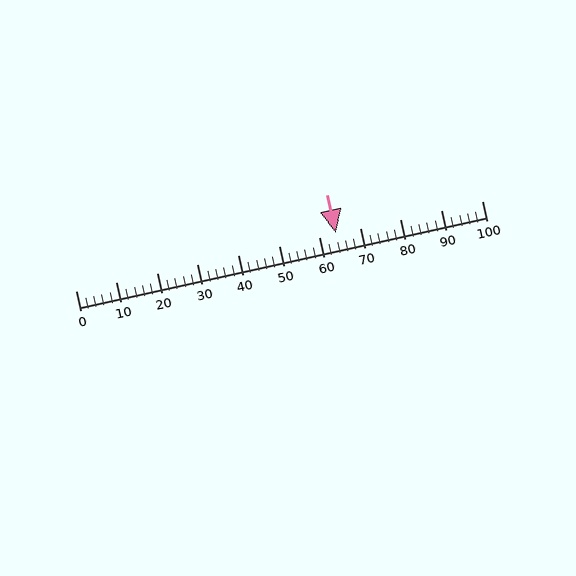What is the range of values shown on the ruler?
The ruler shows values from 0 to 100.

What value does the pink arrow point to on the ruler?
The pink arrow points to approximately 64.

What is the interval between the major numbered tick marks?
The major tick marks are spaced 10 units apart.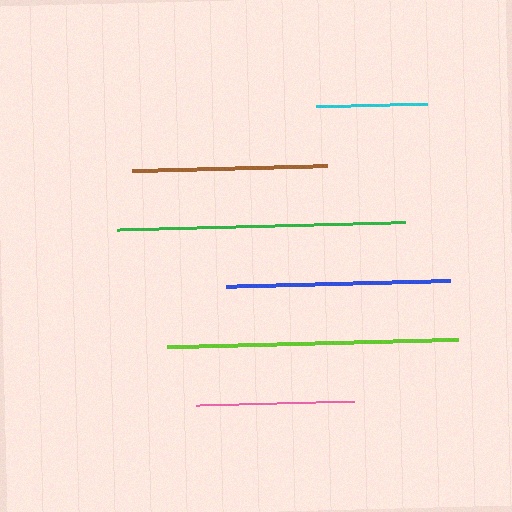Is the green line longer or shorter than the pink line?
The green line is longer than the pink line.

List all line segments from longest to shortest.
From longest to shortest: lime, green, blue, brown, pink, cyan.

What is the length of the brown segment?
The brown segment is approximately 195 pixels long.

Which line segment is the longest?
The lime line is the longest at approximately 291 pixels.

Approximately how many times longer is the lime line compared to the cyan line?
The lime line is approximately 2.6 times the length of the cyan line.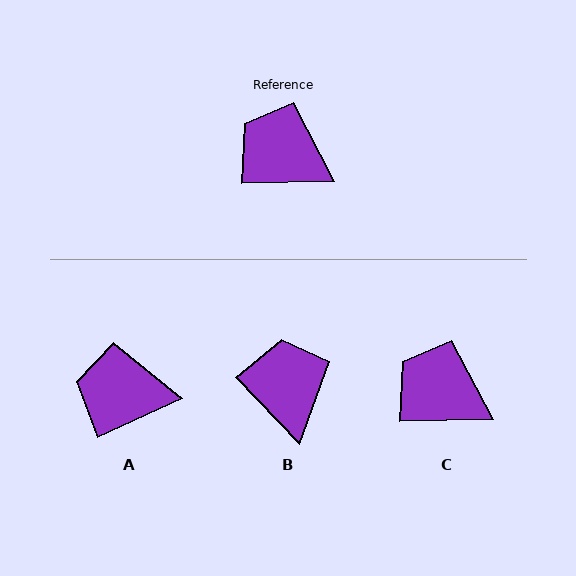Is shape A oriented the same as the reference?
No, it is off by about 23 degrees.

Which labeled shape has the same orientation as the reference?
C.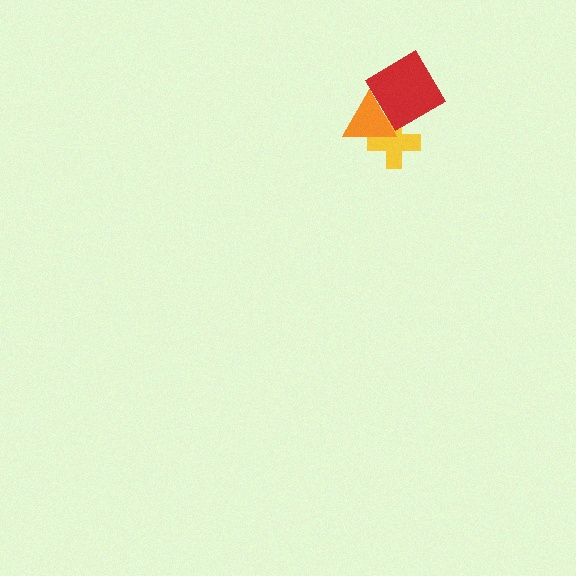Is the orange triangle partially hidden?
Yes, it is partially covered by another shape.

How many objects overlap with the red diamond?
2 objects overlap with the red diamond.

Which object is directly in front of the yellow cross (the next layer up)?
The orange triangle is directly in front of the yellow cross.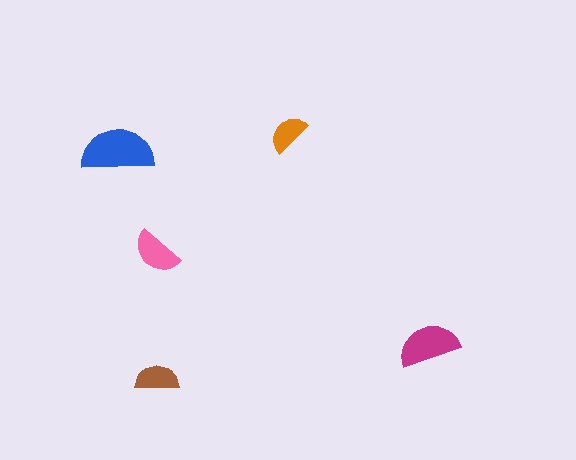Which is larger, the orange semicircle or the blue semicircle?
The blue one.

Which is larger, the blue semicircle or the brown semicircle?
The blue one.